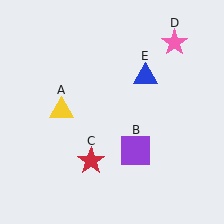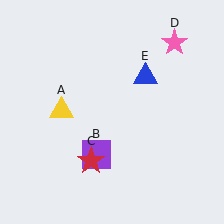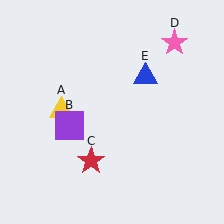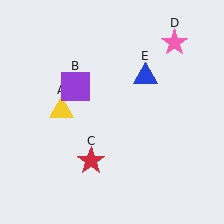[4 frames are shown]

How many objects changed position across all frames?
1 object changed position: purple square (object B).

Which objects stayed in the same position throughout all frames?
Yellow triangle (object A) and red star (object C) and pink star (object D) and blue triangle (object E) remained stationary.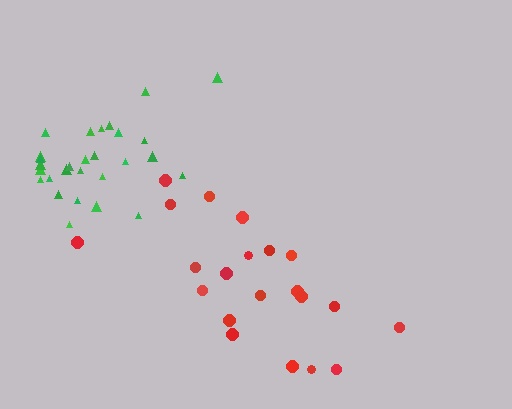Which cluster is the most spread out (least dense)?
Red.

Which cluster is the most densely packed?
Green.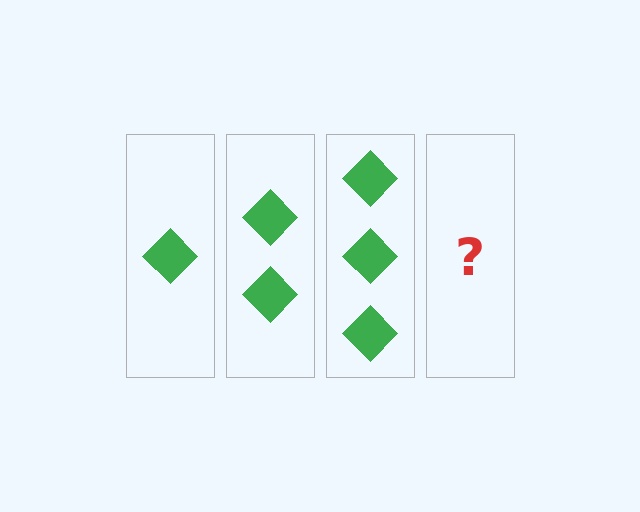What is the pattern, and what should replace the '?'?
The pattern is that each step adds one more diamond. The '?' should be 4 diamonds.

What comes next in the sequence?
The next element should be 4 diamonds.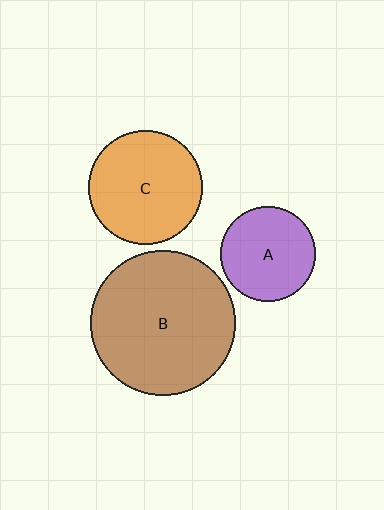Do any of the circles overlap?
No, none of the circles overlap.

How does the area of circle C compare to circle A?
Approximately 1.4 times.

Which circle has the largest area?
Circle B (brown).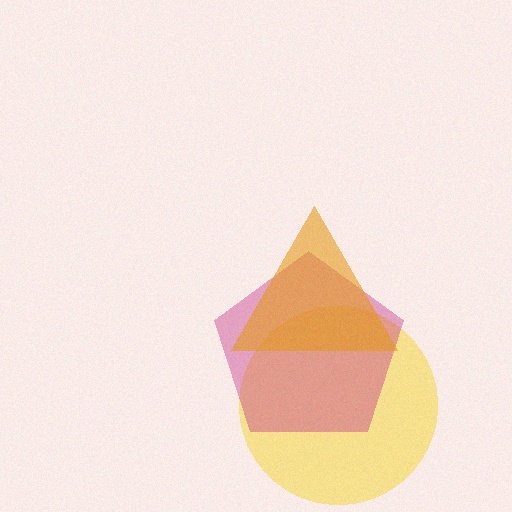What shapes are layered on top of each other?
The layered shapes are: a yellow circle, a magenta pentagon, an orange triangle.